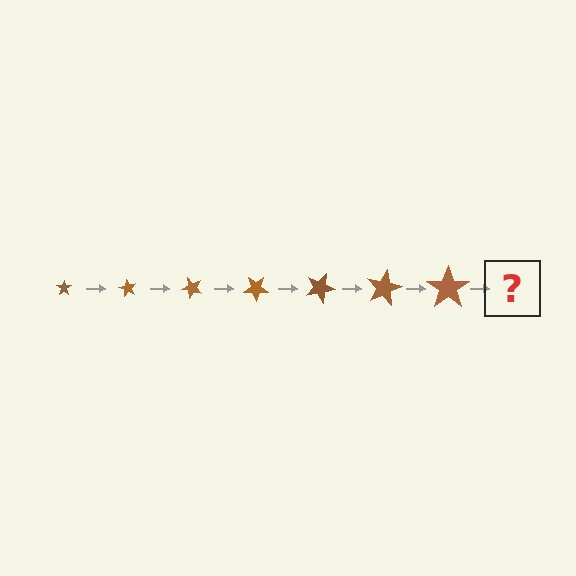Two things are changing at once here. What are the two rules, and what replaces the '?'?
The two rules are that the star grows larger each step and it rotates 60 degrees each step. The '?' should be a star, larger than the previous one and rotated 420 degrees from the start.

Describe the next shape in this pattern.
It should be a star, larger than the previous one and rotated 420 degrees from the start.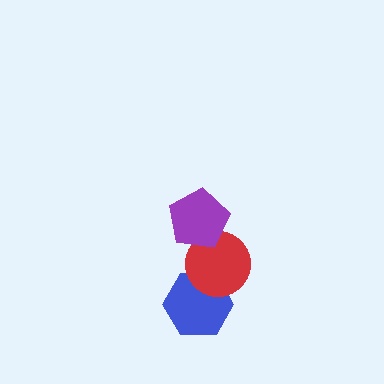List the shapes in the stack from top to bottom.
From top to bottom: the purple pentagon, the red circle, the blue hexagon.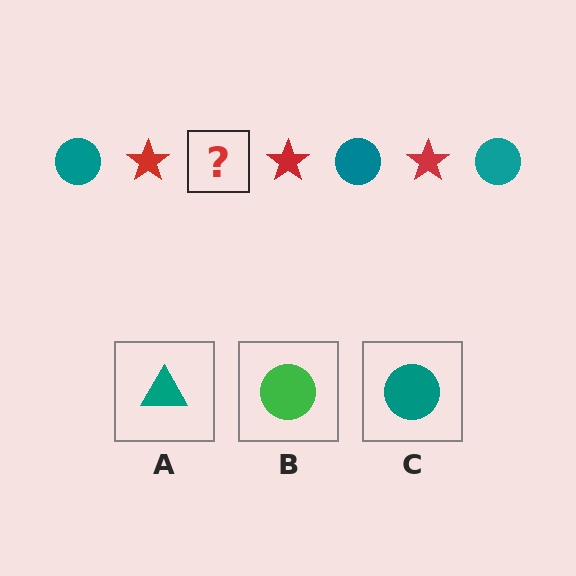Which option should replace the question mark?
Option C.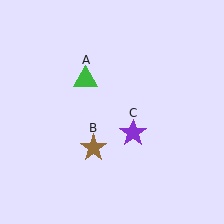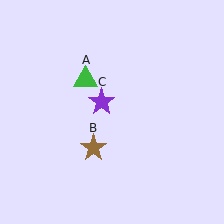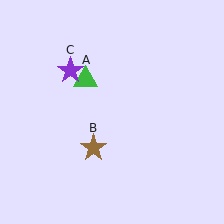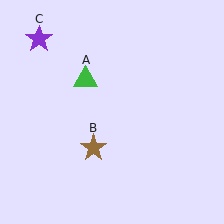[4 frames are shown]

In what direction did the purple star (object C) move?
The purple star (object C) moved up and to the left.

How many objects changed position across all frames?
1 object changed position: purple star (object C).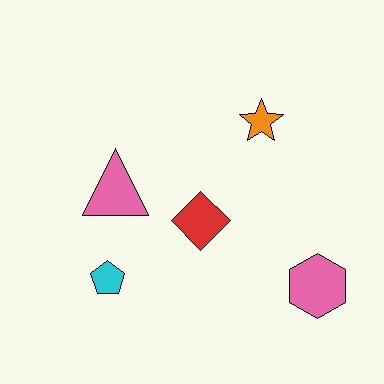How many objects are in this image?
There are 5 objects.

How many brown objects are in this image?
There are no brown objects.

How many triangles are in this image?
There is 1 triangle.